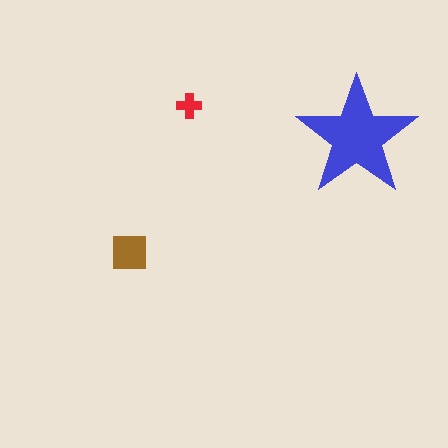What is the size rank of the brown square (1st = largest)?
2nd.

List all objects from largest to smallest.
The blue star, the brown square, the red cross.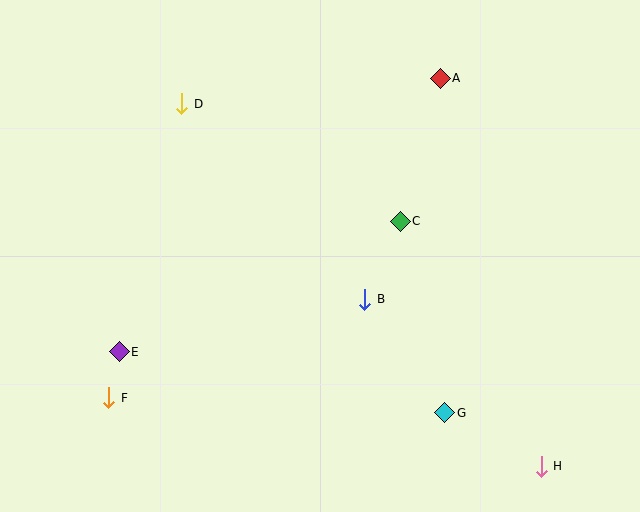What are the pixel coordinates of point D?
Point D is at (182, 104).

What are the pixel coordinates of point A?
Point A is at (440, 78).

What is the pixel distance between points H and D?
The distance between H and D is 511 pixels.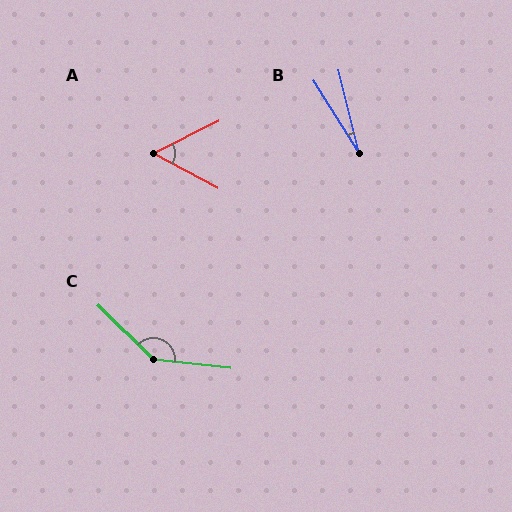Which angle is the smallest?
B, at approximately 18 degrees.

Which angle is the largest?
C, at approximately 142 degrees.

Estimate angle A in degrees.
Approximately 55 degrees.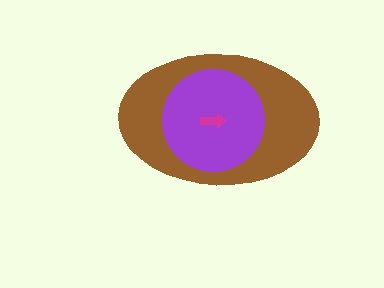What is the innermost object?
The magenta arrow.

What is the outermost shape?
The brown ellipse.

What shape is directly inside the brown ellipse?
The purple circle.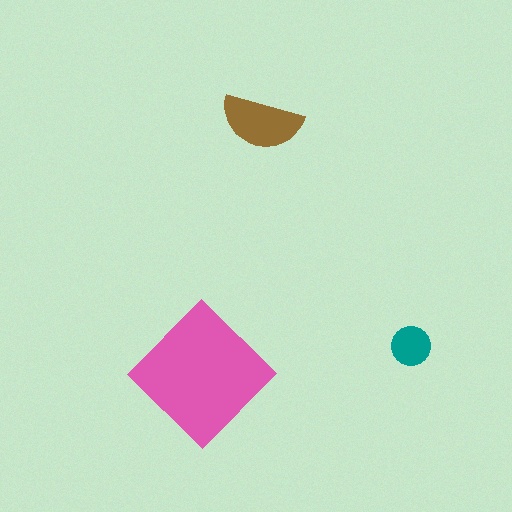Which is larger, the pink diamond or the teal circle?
The pink diamond.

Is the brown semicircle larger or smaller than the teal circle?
Larger.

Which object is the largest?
The pink diamond.